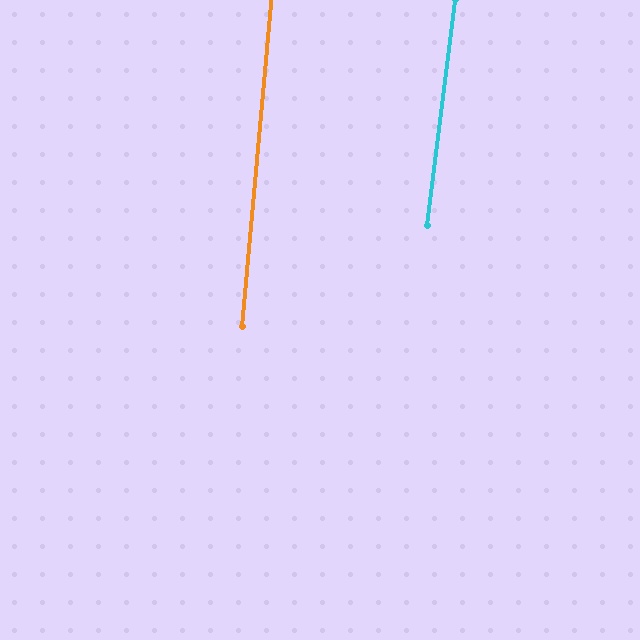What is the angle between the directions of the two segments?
Approximately 2 degrees.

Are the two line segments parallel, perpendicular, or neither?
Parallel — their directions differ by only 1.9°.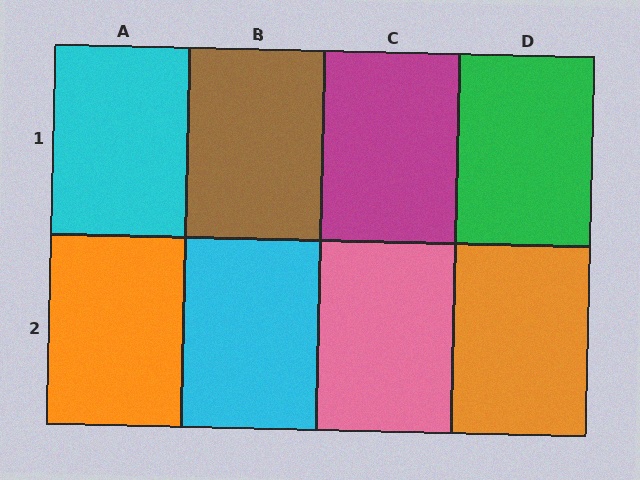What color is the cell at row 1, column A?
Cyan.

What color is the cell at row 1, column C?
Magenta.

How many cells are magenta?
1 cell is magenta.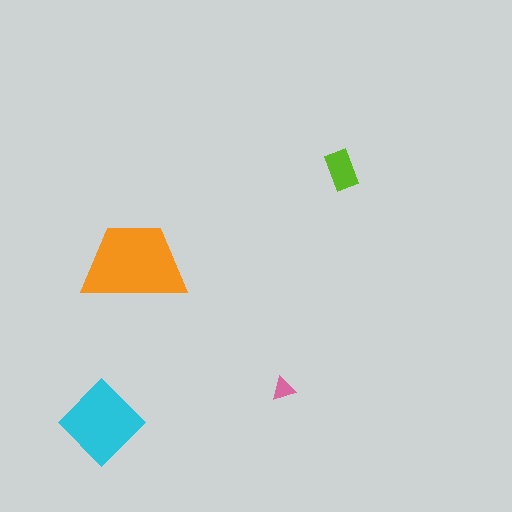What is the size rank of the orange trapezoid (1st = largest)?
1st.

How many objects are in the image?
There are 4 objects in the image.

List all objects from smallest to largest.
The pink triangle, the lime rectangle, the cyan diamond, the orange trapezoid.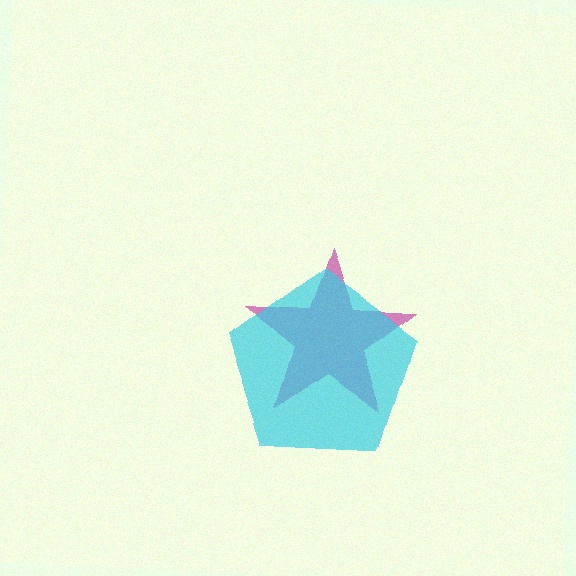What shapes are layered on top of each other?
The layered shapes are: a magenta star, a cyan pentagon.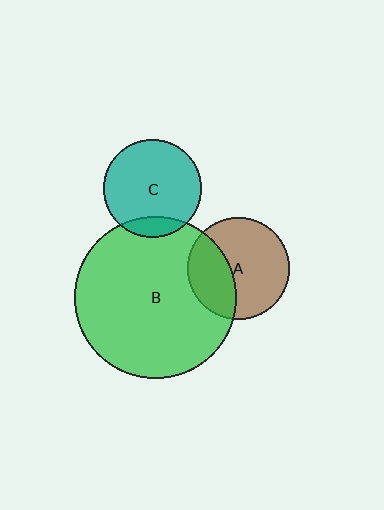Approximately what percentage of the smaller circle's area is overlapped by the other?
Approximately 15%.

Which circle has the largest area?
Circle B (green).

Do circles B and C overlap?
Yes.